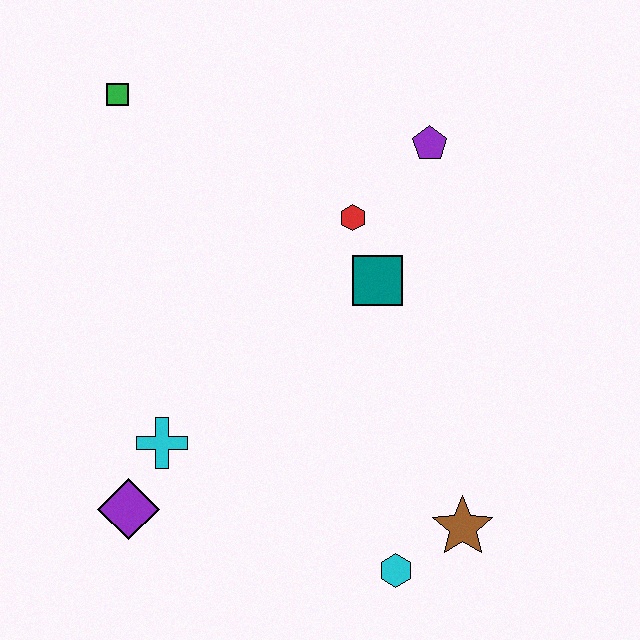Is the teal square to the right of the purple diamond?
Yes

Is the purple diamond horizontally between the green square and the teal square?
Yes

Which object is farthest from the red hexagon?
The purple diamond is farthest from the red hexagon.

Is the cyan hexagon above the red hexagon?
No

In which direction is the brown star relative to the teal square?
The brown star is below the teal square.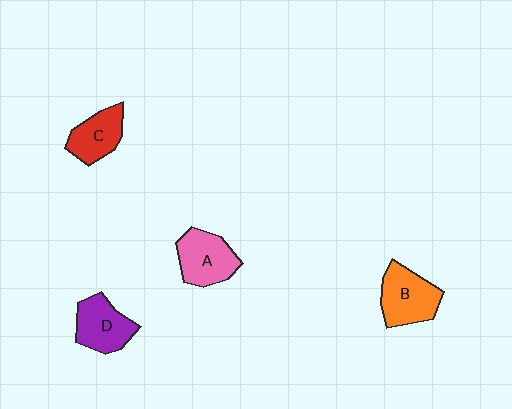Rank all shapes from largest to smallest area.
From largest to smallest: B (orange), A (pink), D (purple), C (red).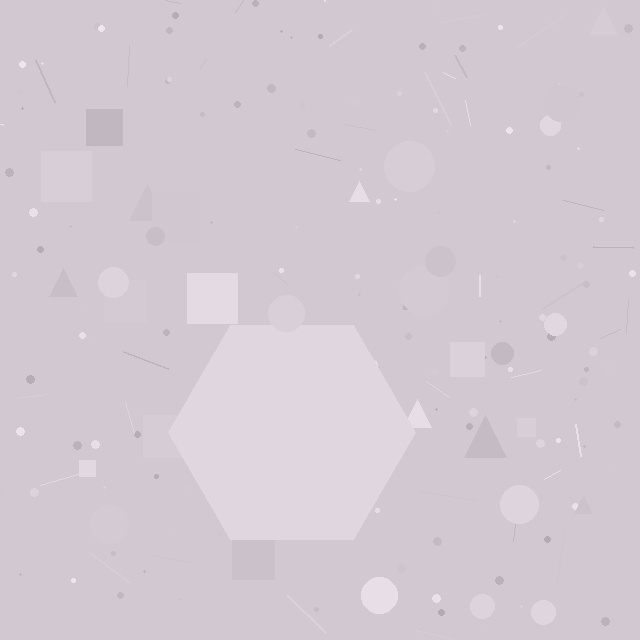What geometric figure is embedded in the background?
A hexagon is embedded in the background.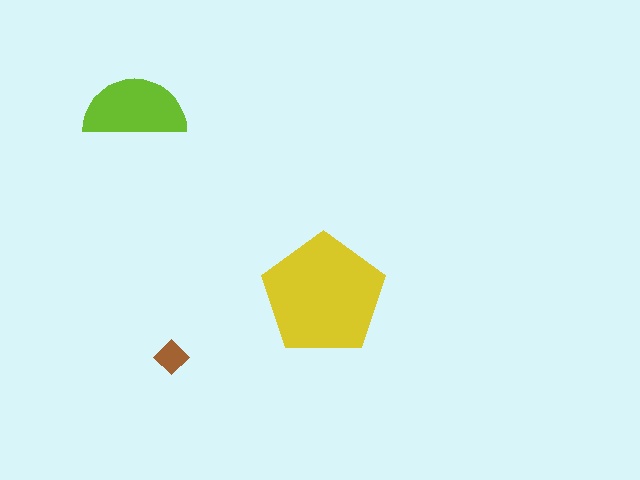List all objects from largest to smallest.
The yellow pentagon, the lime semicircle, the brown diamond.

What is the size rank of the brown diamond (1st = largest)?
3rd.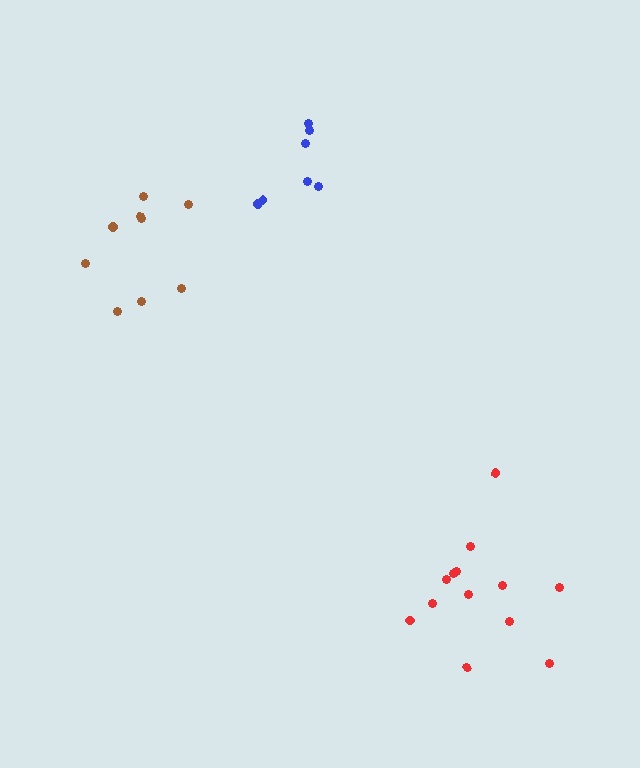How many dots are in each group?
Group 1: 13 dots, Group 2: 7 dots, Group 3: 9 dots (29 total).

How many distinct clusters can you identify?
There are 3 distinct clusters.